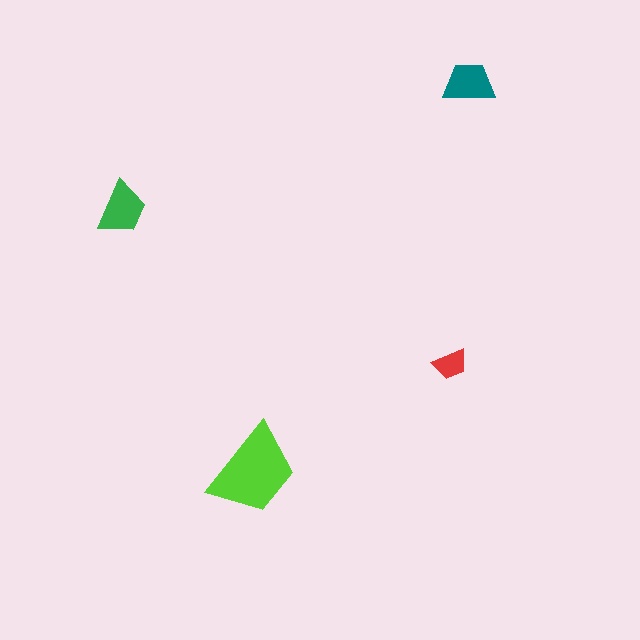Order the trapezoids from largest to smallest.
the lime one, the green one, the teal one, the red one.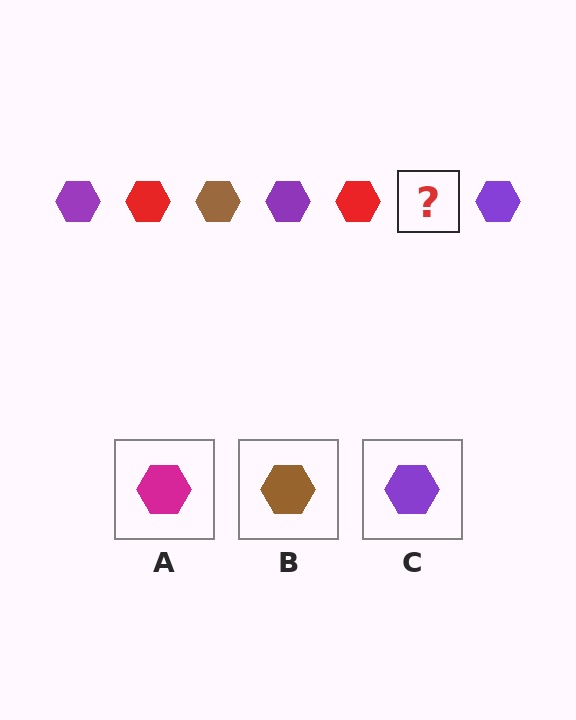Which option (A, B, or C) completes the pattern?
B.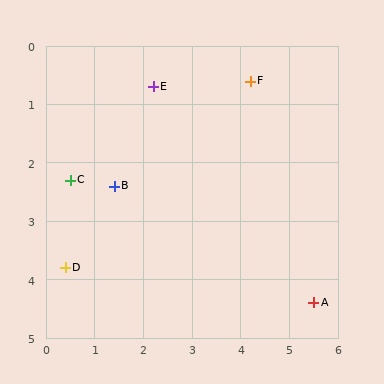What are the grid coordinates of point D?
Point D is at approximately (0.4, 3.8).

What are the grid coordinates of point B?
Point B is at approximately (1.4, 2.4).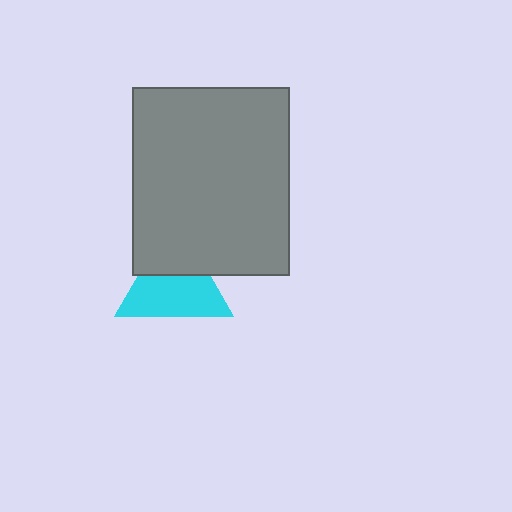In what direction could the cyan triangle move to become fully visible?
The cyan triangle could move down. That would shift it out from behind the gray rectangle entirely.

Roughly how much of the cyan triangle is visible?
About half of it is visible (roughly 64%).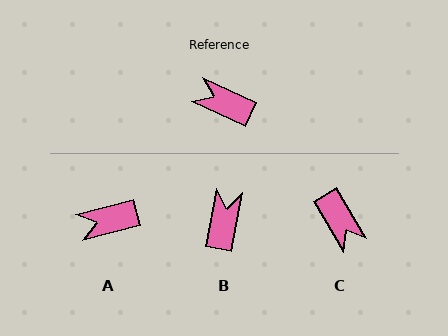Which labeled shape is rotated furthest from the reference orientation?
C, about 145 degrees away.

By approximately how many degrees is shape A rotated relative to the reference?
Approximately 39 degrees counter-clockwise.